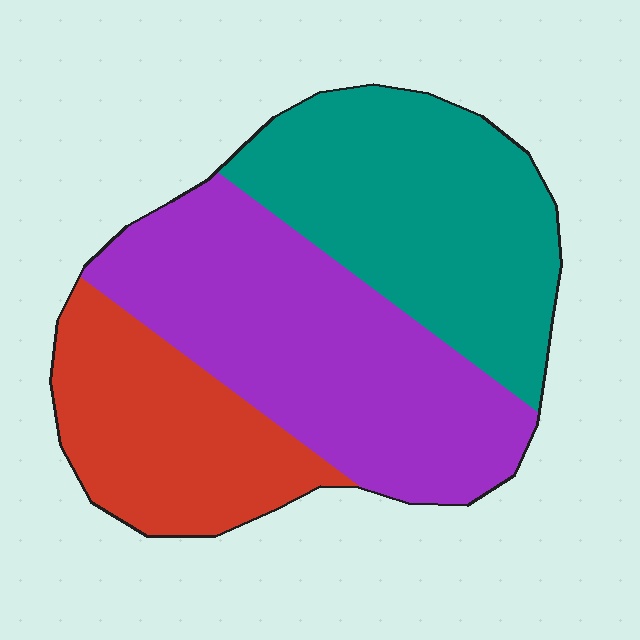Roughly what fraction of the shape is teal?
Teal covers 35% of the shape.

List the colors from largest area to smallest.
From largest to smallest: purple, teal, red.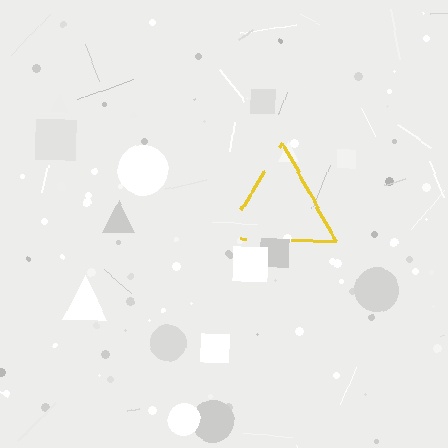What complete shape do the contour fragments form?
The contour fragments form a triangle.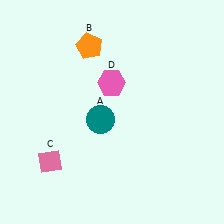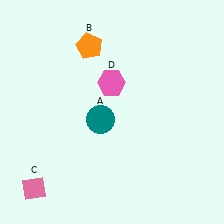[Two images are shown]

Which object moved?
The pink diamond (C) moved down.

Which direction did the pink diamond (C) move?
The pink diamond (C) moved down.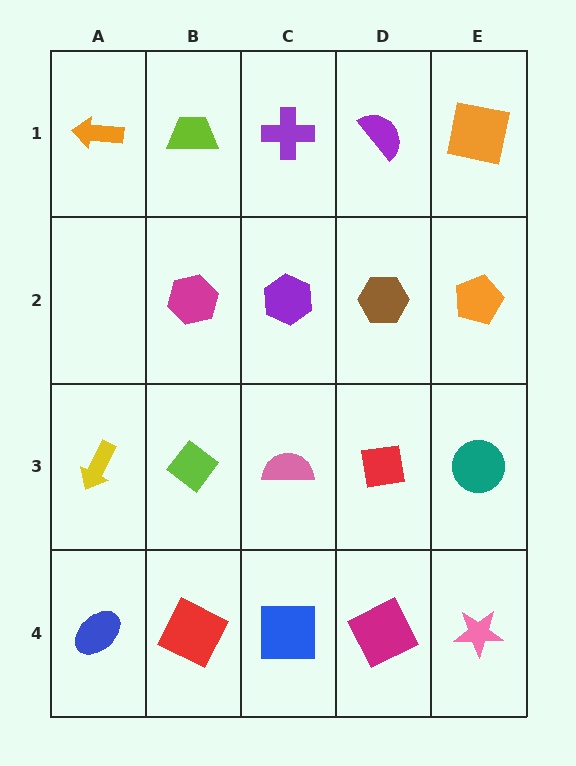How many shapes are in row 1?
5 shapes.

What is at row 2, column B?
A magenta hexagon.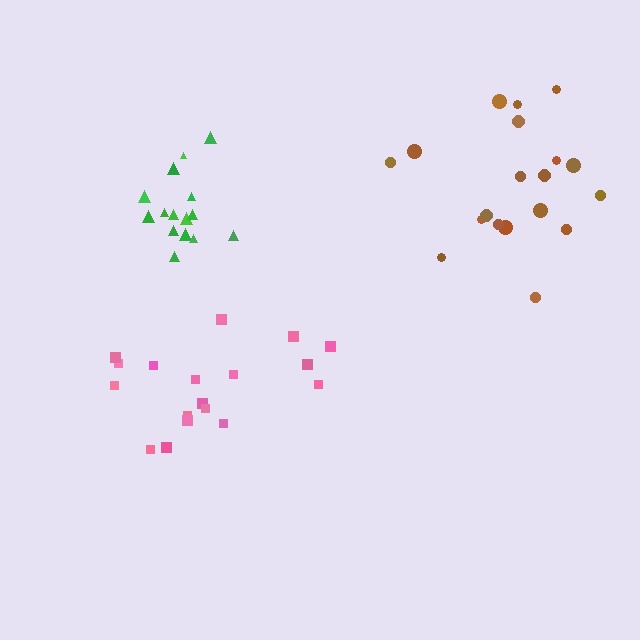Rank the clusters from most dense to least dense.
green, pink, brown.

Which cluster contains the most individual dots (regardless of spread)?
Brown (19).